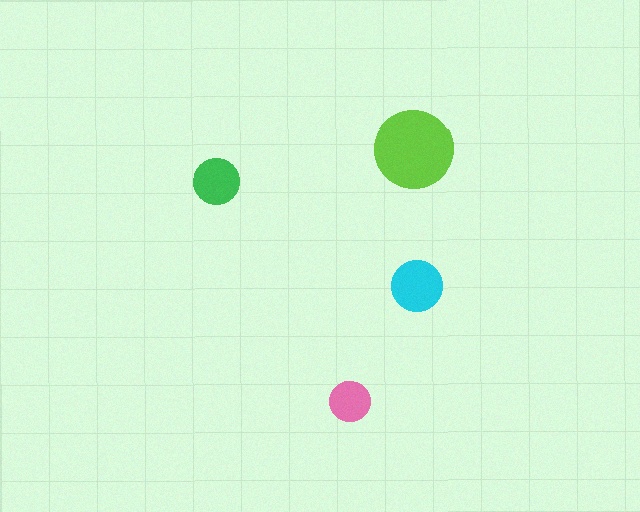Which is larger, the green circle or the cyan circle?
The cyan one.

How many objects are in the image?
There are 4 objects in the image.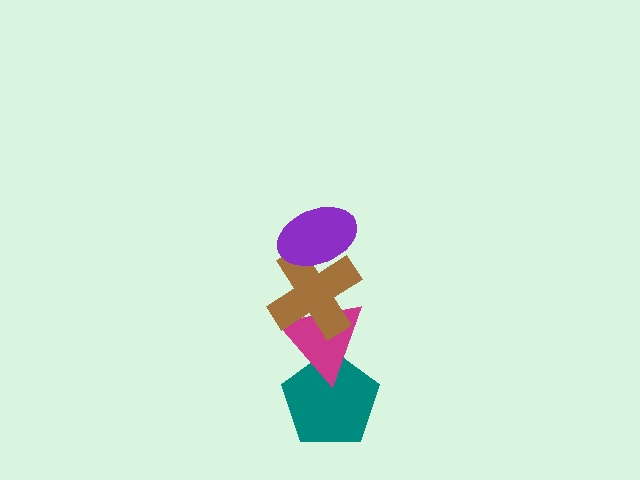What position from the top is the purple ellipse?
The purple ellipse is 1st from the top.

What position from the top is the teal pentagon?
The teal pentagon is 4th from the top.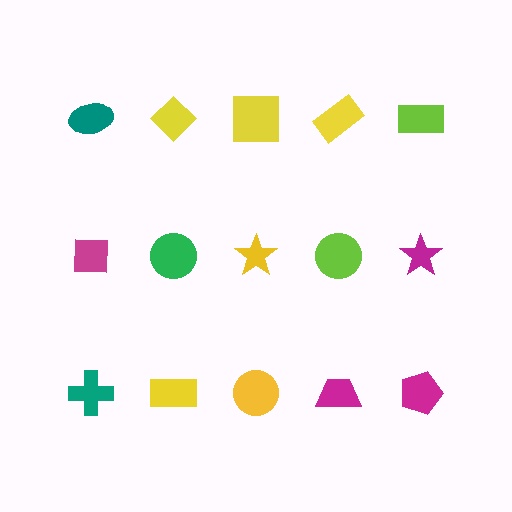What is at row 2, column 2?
A green circle.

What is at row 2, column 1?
A magenta square.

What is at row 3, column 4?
A magenta trapezoid.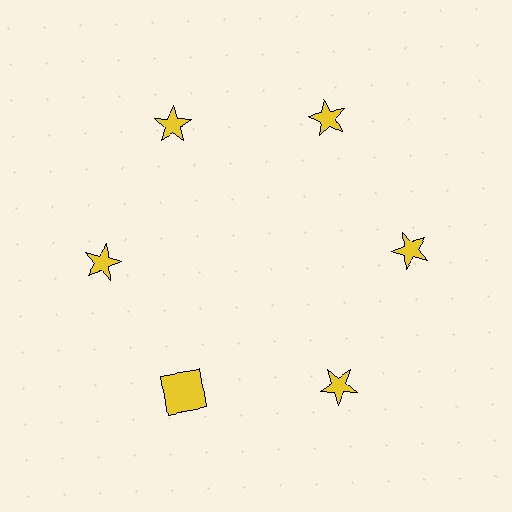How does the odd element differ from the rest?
It has a different shape: square instead of star.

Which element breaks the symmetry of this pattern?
The yellow square at roughly the 7 o'clock position breaks the symmetry. All other shapes are yellow stars.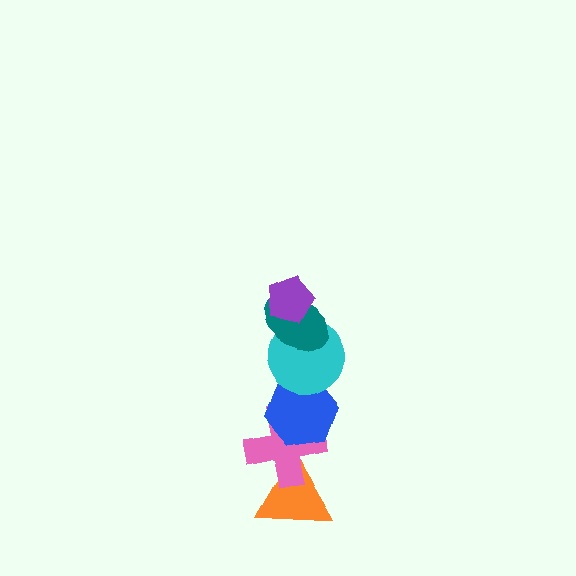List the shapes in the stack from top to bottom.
From top to bottom: the purple pentagon, the teal ellipse, the cyan circle, the blue hexagon, the pink cross, the orange triangle.